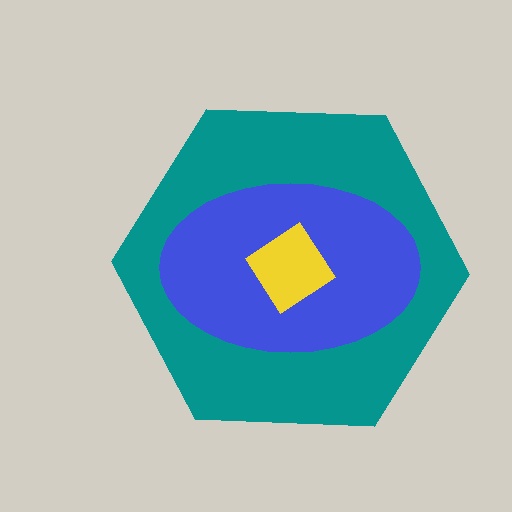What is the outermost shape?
The teal hexagon.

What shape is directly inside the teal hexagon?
The blue ellipse.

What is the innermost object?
The yellow diamond.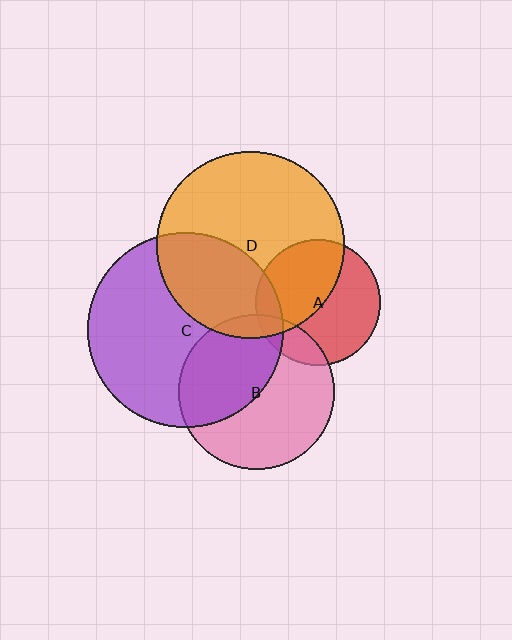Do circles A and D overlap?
Yes.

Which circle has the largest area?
Circle C (purple).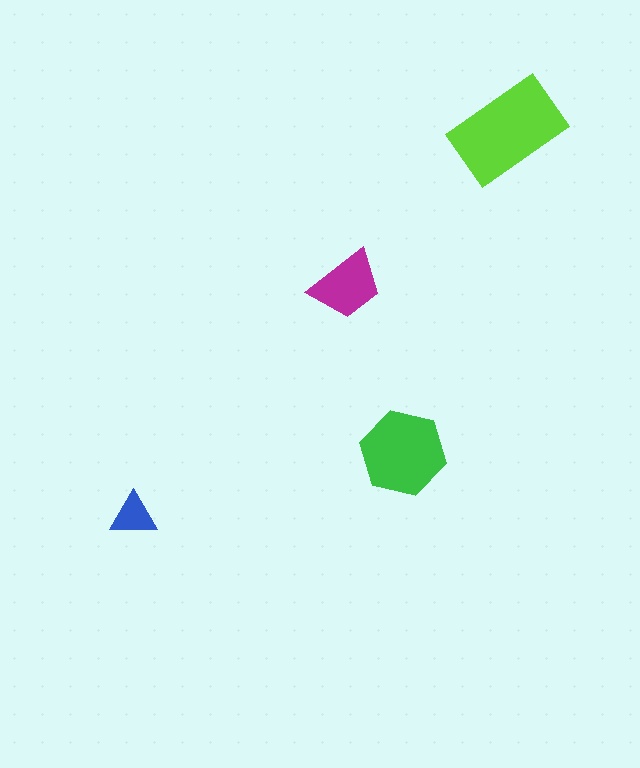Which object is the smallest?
The blue triangle.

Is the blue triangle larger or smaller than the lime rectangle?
Smaller.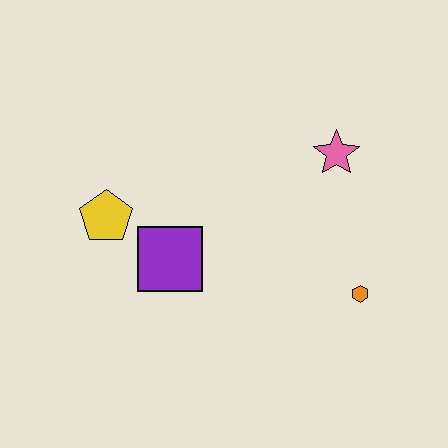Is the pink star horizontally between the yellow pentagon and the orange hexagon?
Yes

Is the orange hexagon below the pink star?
Yes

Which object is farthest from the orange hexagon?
The yellow pentagon is farthest from the orange hexagon.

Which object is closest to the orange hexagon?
The pink star is closest to the orange hexagon.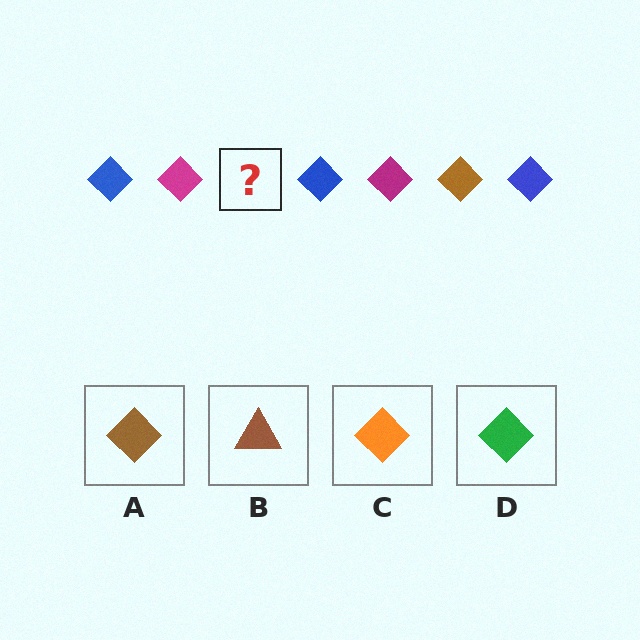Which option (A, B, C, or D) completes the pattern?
A.